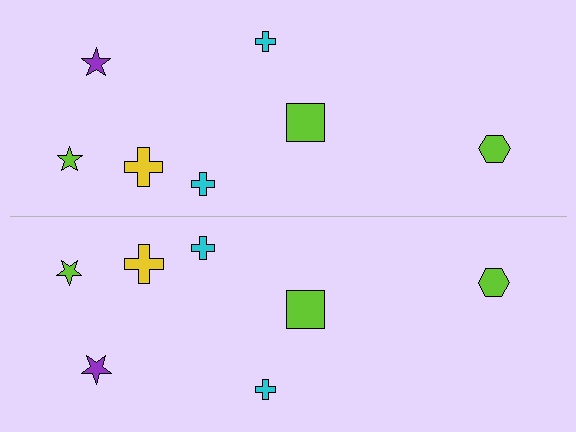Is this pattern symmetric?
Yes, this pattern has bilateral (reflection) symmetry.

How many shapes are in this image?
There are 14 shapes in this image.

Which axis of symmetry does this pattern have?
The pattern has a horizontal axis of symmetry running through the center of the image.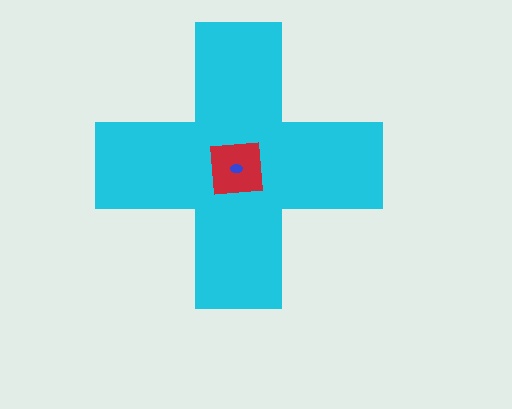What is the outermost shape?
The cyan cross.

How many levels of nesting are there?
3.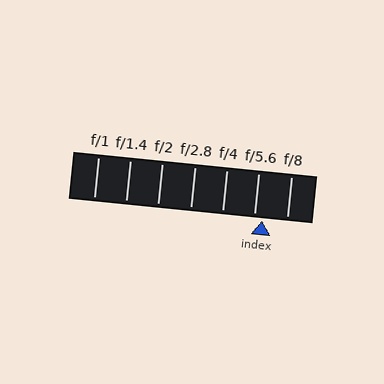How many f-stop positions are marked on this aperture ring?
There are 7 f-stop positions marked.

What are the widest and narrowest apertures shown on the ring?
The widest aperture shown is f/1 and the narrowest is f/8.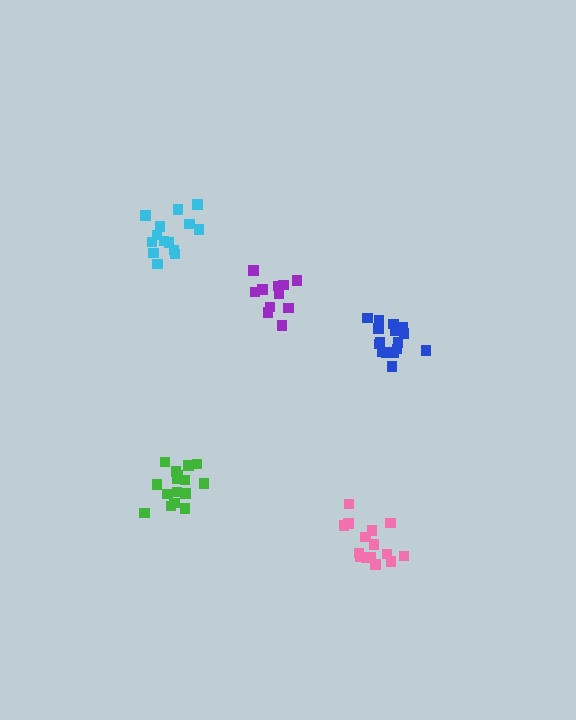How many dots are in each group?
Group 1: 14 dots, Group 2: 15 dots, Group 3: 16 dots, Group 4: 11 dots, Group 5: 16 dots (72 total).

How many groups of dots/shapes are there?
There are 5 groups.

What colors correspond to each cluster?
The clusters are colored: cyan, pink, blue, purple, green.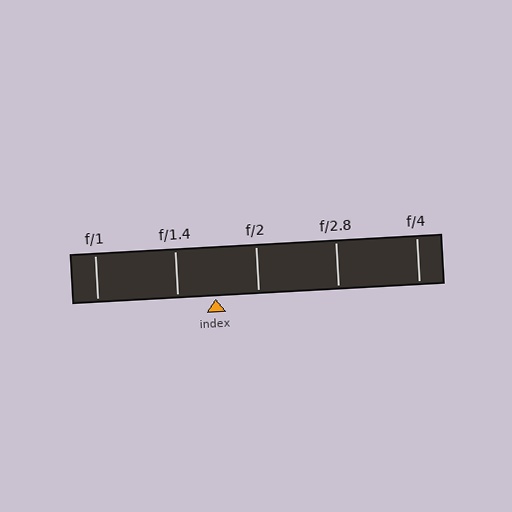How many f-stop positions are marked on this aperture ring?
There are 5 f-stop positions marked.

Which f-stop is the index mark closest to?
The index mark is closest to f/1.4.